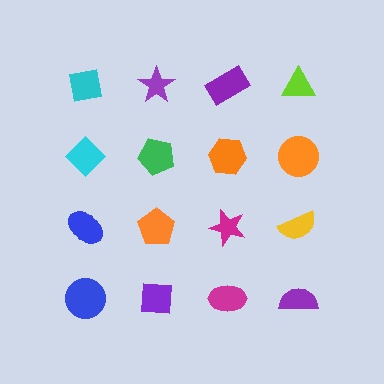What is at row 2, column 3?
An orange hexagon.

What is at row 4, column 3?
A magenta ellipse.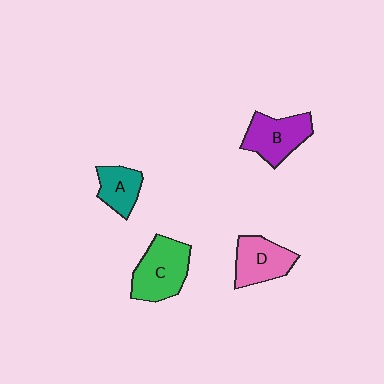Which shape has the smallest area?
Shape A (teal).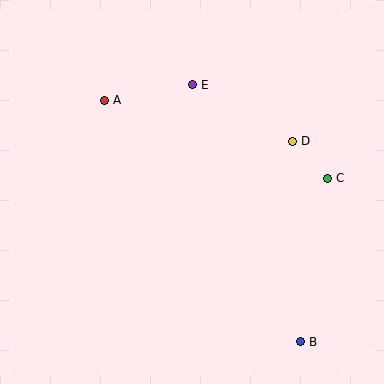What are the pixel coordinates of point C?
Point C is at (327, 178).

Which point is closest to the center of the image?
Point E at (192, 85) is closest to the center.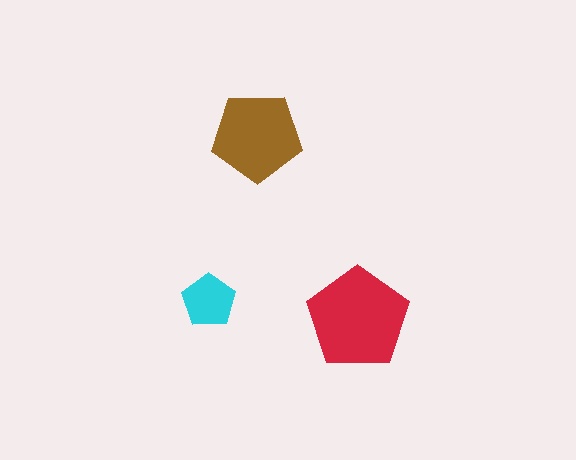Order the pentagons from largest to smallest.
the red one, the brown one, the cyan one.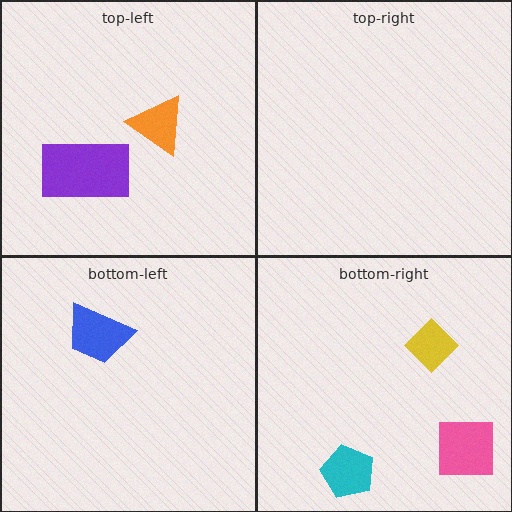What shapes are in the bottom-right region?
The pink square, the cyan pentagon, the yellow diamond.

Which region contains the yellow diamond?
The bottom-right region.